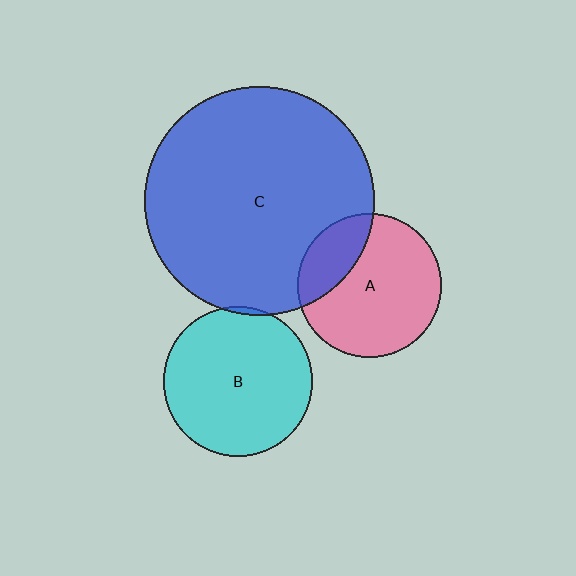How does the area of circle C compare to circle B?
Approximately 2.4 times.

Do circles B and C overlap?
Yes.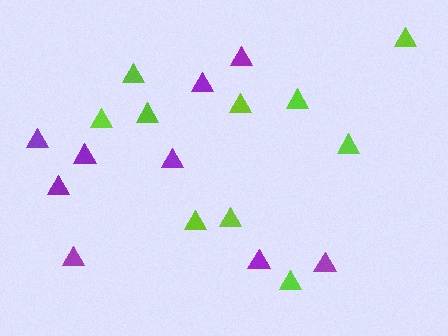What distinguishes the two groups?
There are 2 groups: one group of lime triangles (10) and one group of purple triangles (9).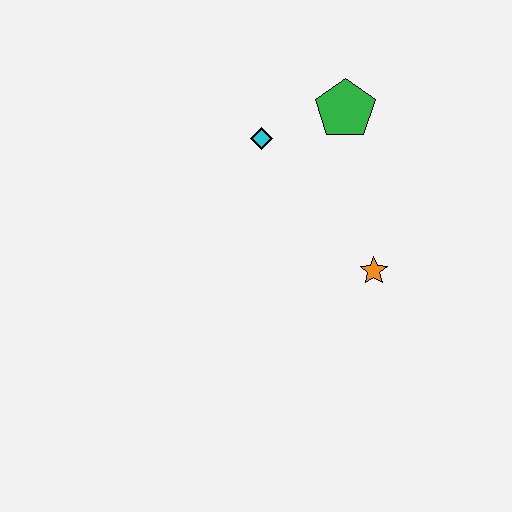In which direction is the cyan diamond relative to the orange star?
The cyan diamond is above the orange star.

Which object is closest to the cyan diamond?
The green pentagon is closest to the cyan diamond.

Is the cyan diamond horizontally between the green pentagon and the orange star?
No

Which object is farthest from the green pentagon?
The orange star is farthest from the green pentagon.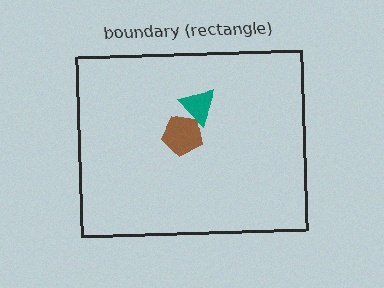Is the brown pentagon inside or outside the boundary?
Inside.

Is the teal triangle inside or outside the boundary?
Inside.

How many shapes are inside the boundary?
2 inside, 0 outside.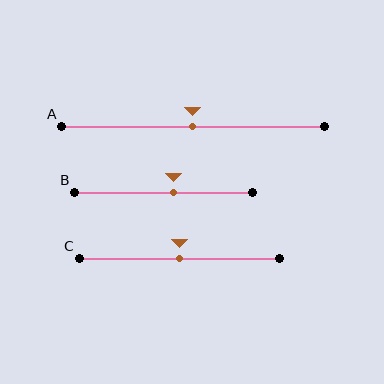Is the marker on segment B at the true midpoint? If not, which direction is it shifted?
No, the marker on segment B is shifted to the right by about 6% of the segment length.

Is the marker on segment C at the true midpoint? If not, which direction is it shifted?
Yes, the marker on segment C is at the true midpoint.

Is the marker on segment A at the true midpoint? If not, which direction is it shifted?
Yes, the marker on segment A is at the true midpoint.